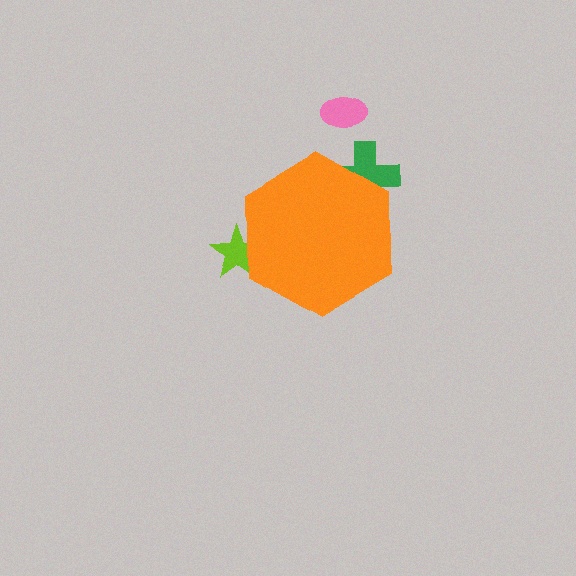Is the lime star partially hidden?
Yes, the lime star is partially hidden behind the orange hexagon.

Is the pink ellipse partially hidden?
No, the pink ellipse is fully visible.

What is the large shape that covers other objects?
An orange hexagon.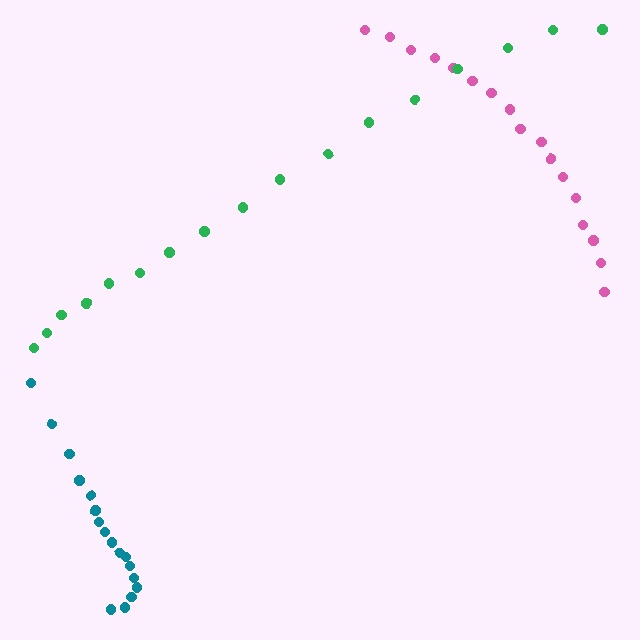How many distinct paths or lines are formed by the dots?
There are 3 distinct paths.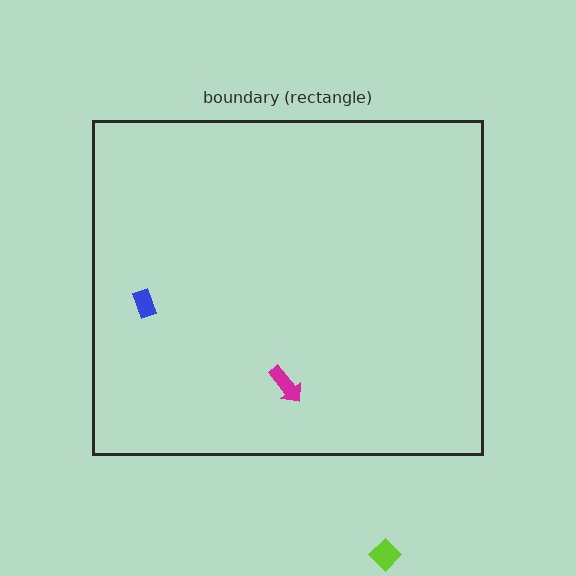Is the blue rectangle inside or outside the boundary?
Inside.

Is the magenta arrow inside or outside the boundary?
Inside.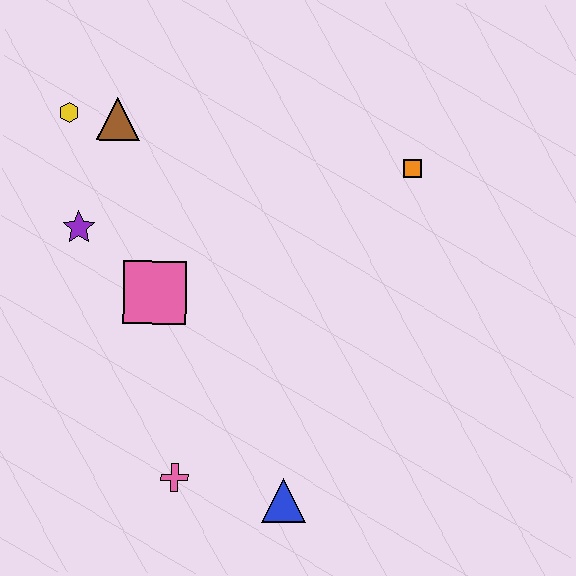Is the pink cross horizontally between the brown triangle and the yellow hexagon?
No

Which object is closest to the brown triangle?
The yellow hexagon is closest to the brown triangle.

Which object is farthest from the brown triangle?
The blue triangle is farthest from the brown triangle.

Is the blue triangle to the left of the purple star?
No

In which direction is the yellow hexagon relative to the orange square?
The yellow hexagon is to the left of the orange square.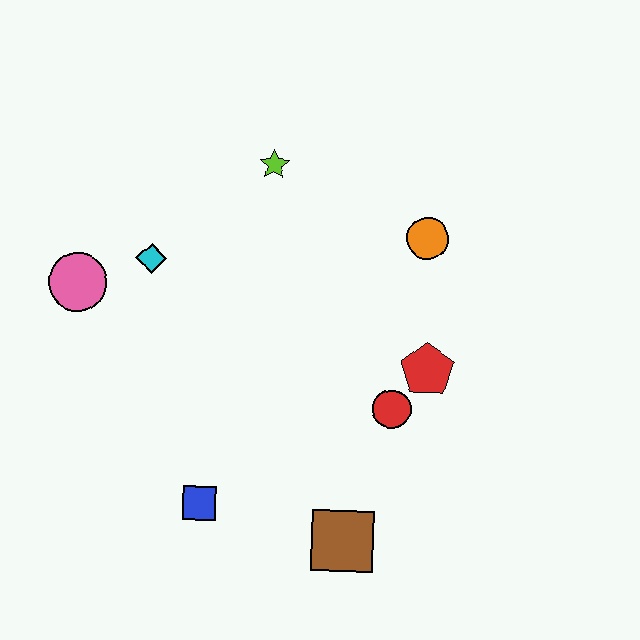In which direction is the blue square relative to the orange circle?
The blue square is below the orange circle.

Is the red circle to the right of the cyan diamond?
Yes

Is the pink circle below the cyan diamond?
Yes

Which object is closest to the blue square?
The brown square is closest to the blue square.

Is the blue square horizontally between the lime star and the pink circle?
Yes